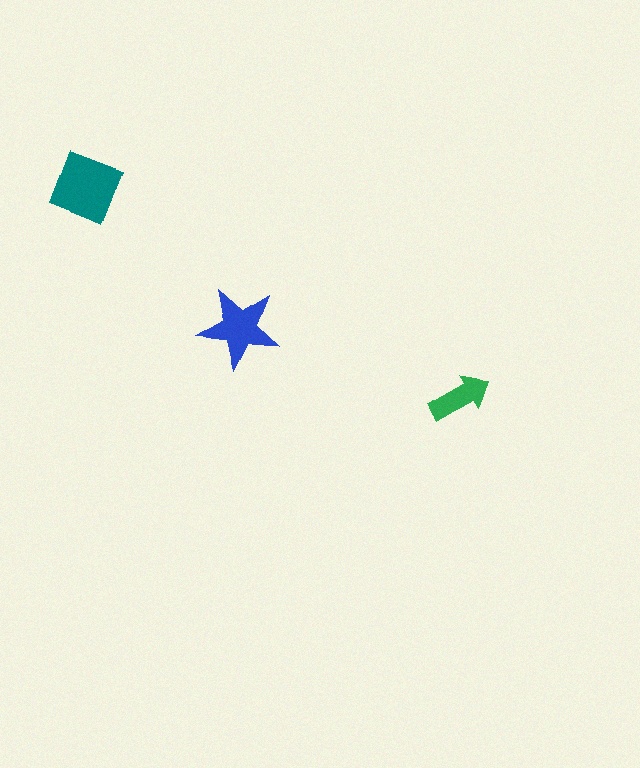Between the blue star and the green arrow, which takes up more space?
The blue star.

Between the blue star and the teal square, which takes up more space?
The teal square.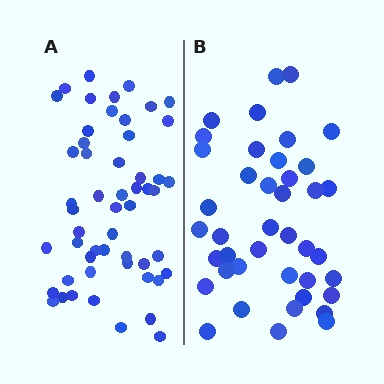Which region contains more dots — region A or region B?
Region A (the left region) has more dots.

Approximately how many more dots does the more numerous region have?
Region A has roughly 12 or so more dots than region B.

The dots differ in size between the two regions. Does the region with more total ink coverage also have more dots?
No. Region B has more total ink coverage because its dots are larger, but region A actually contains more individual dots. Total area can be misleading — the number of items is what matters here.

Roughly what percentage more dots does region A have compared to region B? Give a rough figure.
About 30% more.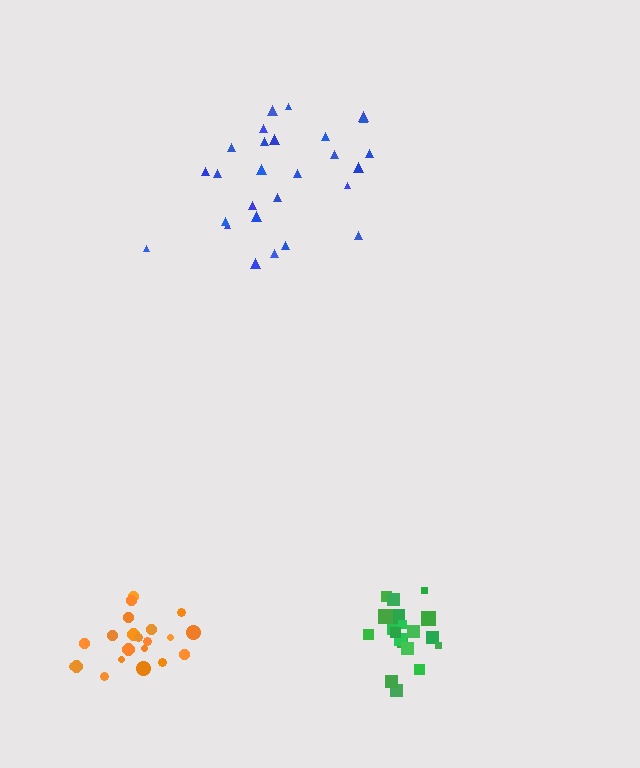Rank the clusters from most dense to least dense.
green, orange, blue.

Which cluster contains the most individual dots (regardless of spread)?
Blue (27).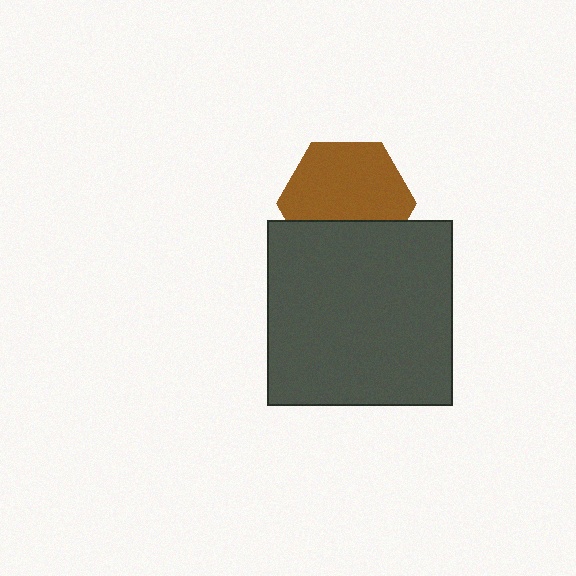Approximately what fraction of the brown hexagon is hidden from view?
Roughly 34% of the brown hexagon is hidden behind the dark gray square.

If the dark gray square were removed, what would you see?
You would see the complete brown hexagon.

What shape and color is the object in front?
The object in front is a dark gray square.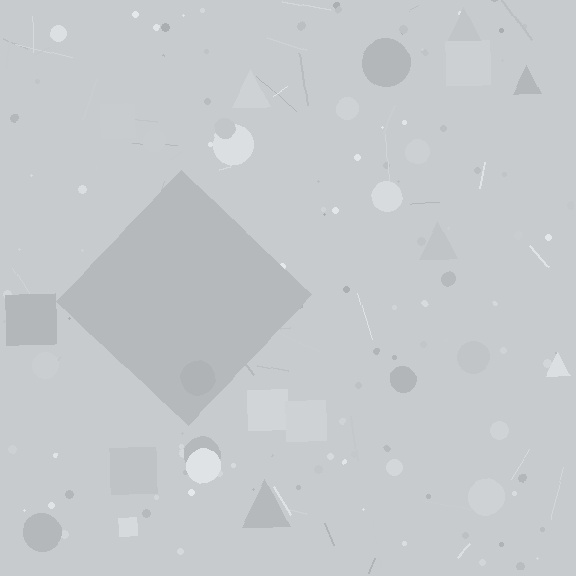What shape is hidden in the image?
A diamond is hidden in the image.